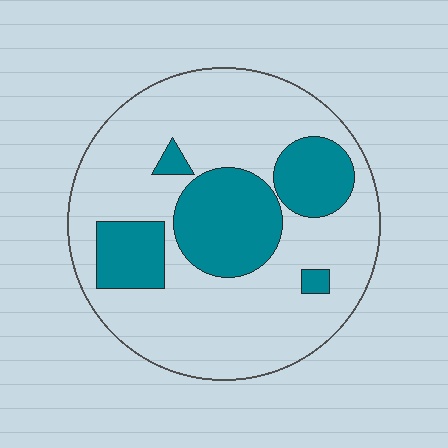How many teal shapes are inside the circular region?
5.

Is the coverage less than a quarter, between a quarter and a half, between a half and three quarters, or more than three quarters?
Between a quarter and a half.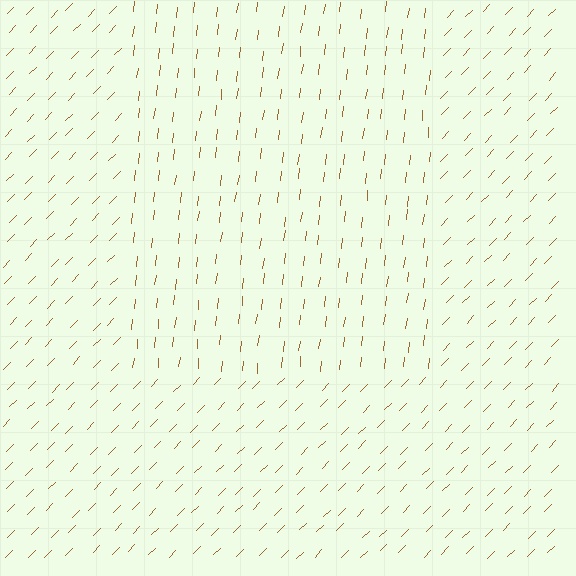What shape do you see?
I see a rectangle.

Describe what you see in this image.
The image is filled with small brown line segments. A rectangle region in the image has lines oriented differently from the surrounding lines, creating a visible texture boundary.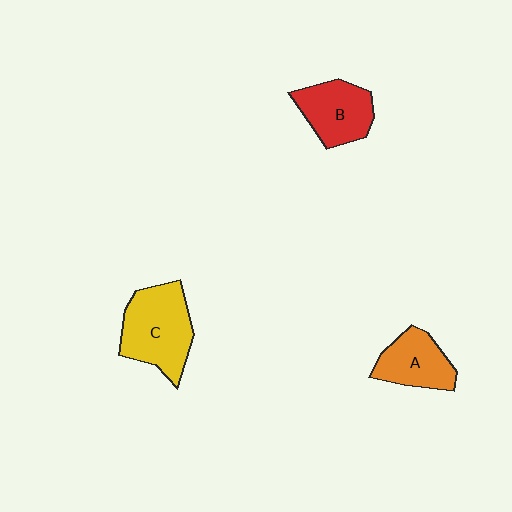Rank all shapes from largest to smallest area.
From largest to smallest: C (yellow), B (red), A (orange).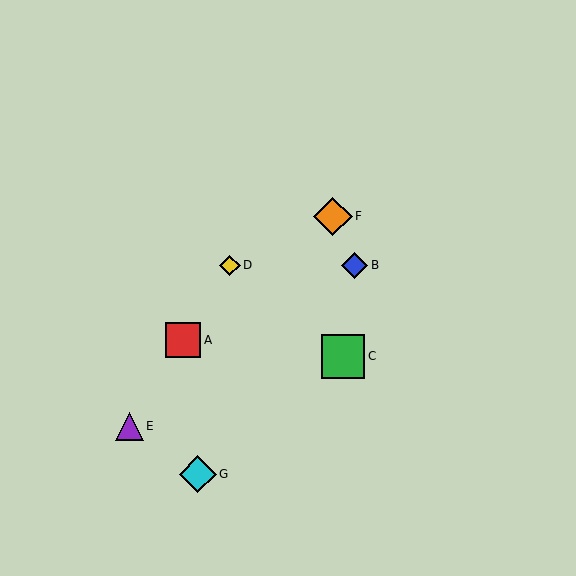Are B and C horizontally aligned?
No, B is at y≈265 and C is at y≈356.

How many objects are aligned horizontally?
2 objects (B, D) are aligned horizontally.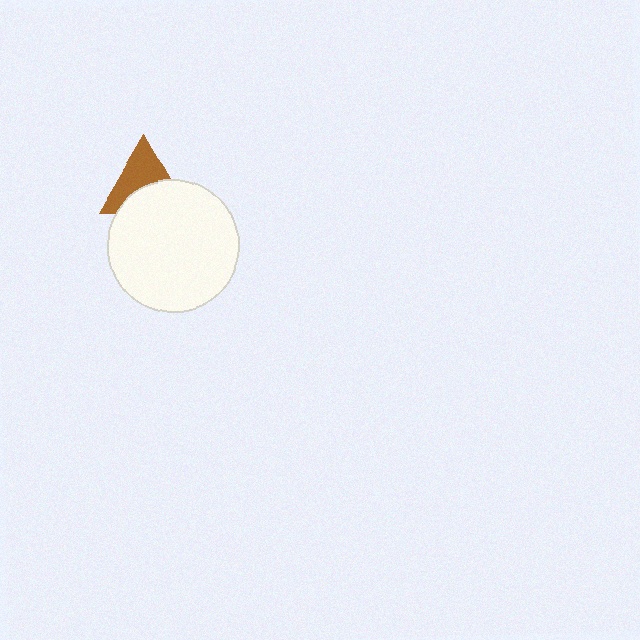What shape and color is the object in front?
The object in front is a white circle.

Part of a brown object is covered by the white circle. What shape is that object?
It is a triangle.